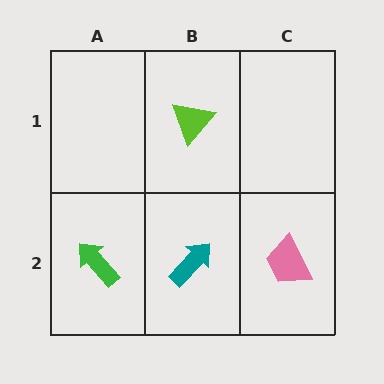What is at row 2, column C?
A pink trapezoid.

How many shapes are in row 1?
1 shape.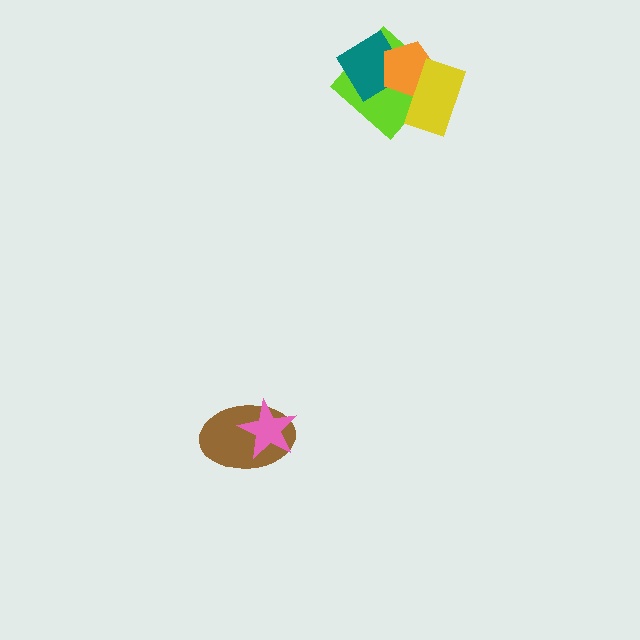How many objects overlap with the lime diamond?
3 objects overlap with the lime diamond.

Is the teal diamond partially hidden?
Yes, it is partially covered by another shape.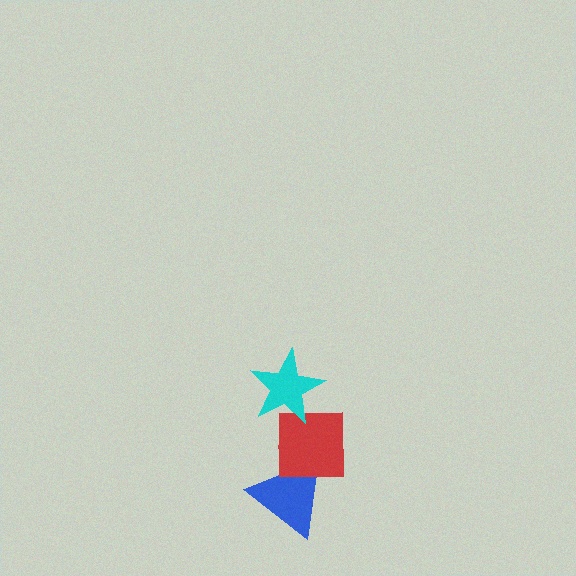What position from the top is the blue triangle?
The blue triangle is 3rd from the top.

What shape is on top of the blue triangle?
The red square is on top of the blue triangle.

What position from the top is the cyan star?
The cyan star is 1st from the top.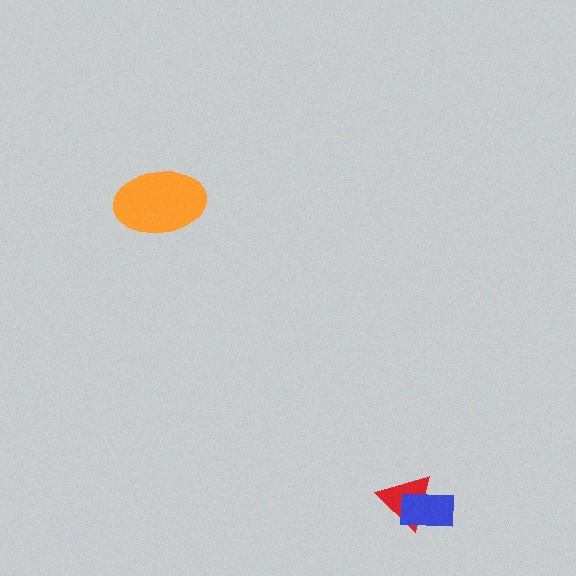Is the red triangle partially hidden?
Yes, it is partially covered by another shape.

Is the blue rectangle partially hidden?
No, no other shape covers it.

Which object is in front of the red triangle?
The blue rectangle is in front of the red triangle.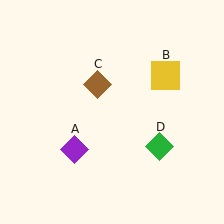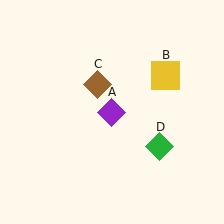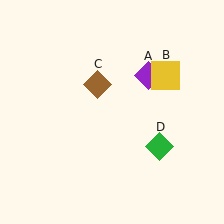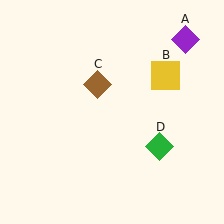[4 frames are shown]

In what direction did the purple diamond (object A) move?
The purple diamond (object A) moved up and to the right.